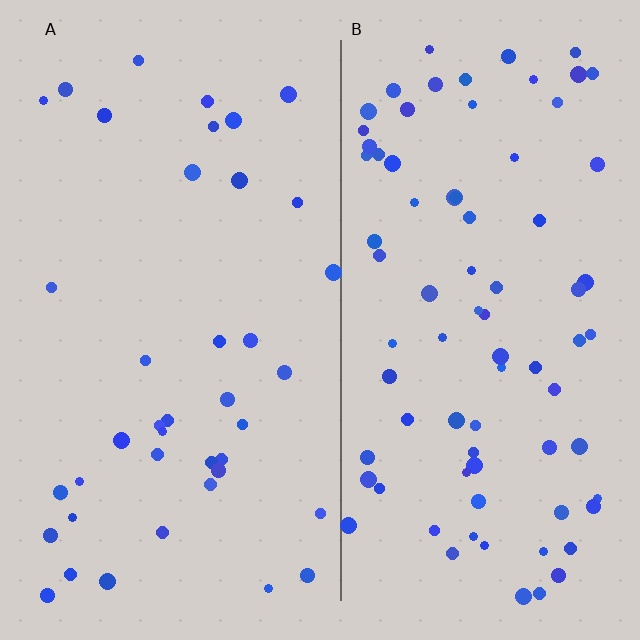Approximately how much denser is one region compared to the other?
Approximately 2.0× — region B over region A.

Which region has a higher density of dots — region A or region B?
B (the right).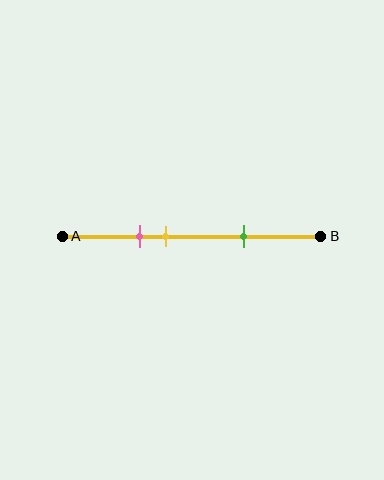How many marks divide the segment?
There are 3 marks dividing the segment.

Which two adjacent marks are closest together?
The pink and yellow marks are the closest adjacent pair.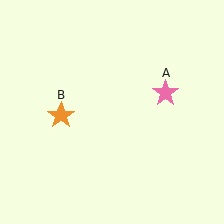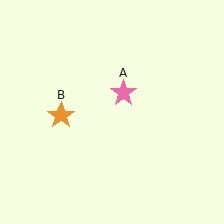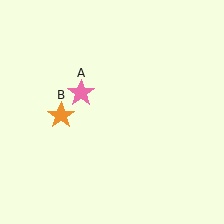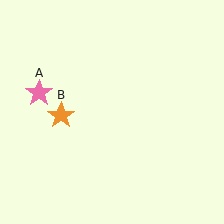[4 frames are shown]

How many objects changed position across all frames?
1 object changed position: pink star (object A).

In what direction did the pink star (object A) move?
The pink star (object A) moved left.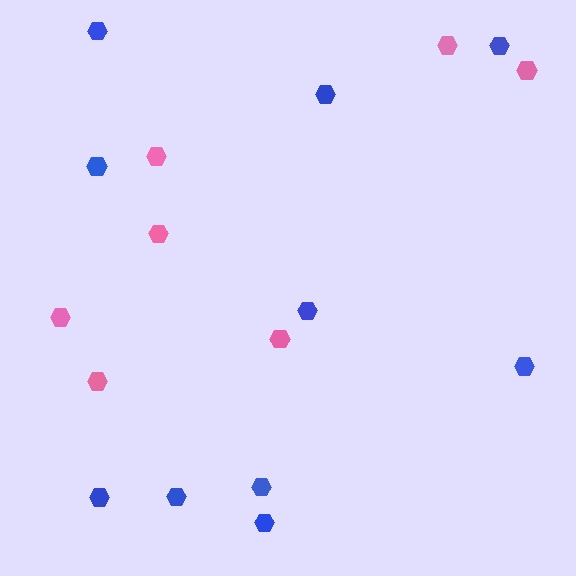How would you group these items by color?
There are 2 groups: one group of pink hexagons (7) and one group of blue hexagons (10).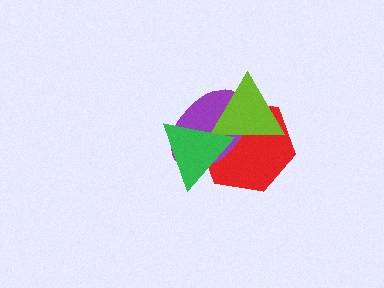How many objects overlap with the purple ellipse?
3 objects overlap with the purple ellipse.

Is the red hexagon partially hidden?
Yes, it is partially covered by another shape.